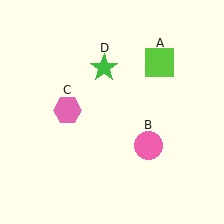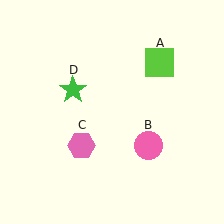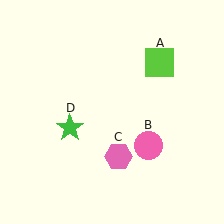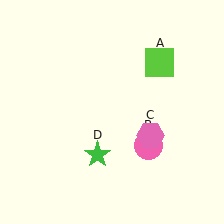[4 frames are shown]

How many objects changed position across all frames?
2 objects changed position: pink hexagon (object C), green star (object D).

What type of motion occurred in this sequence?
The pink hexagon (object C), green star (object D) rotated counterclockwise around the center of the scene.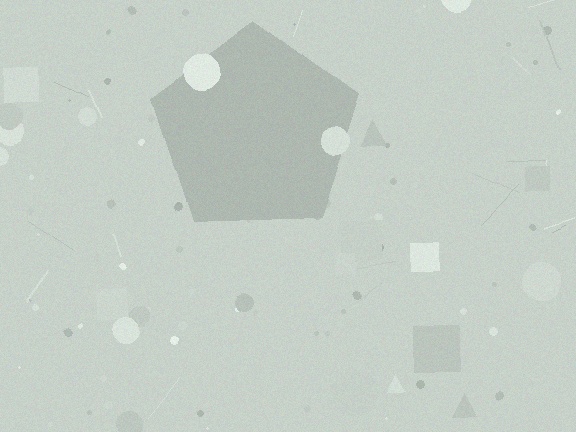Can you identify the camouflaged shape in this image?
The camouflaged shape is a pentagon.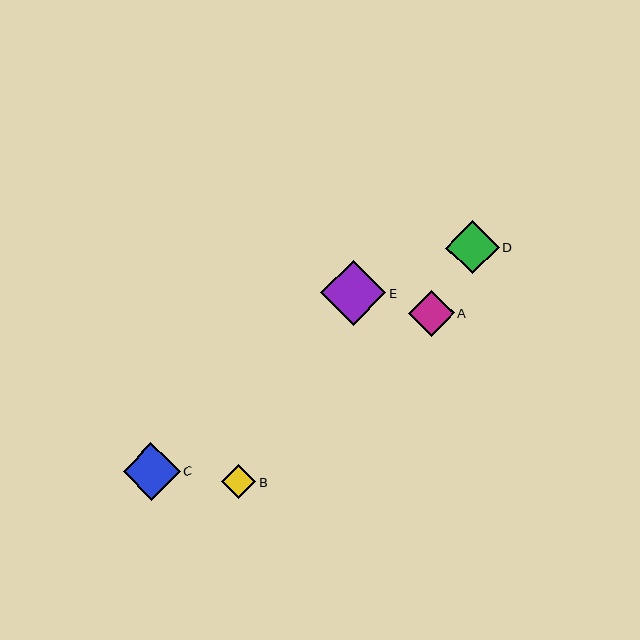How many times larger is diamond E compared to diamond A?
Diamond E is approximately 1.4 times the size of diamond A.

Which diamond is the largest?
Diamond E is the largest with a size of approximately 65 pixels.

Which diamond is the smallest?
Diamond B is the smallest with a size of approximately 34 pixels.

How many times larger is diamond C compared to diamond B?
Diamond C is approximately 1.7 times the size of diamond B.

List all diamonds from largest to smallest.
From largest to smallest: E, C, D, A, B.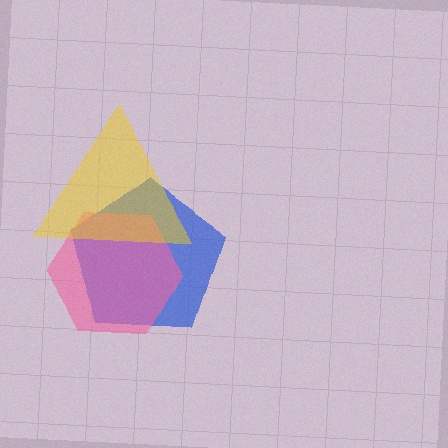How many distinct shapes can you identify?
There are 3 distinct shapes: a blue pentagon, a pink hexagon, a yellow triangle.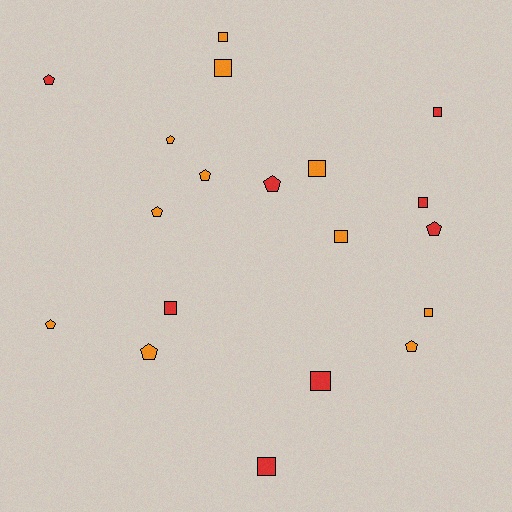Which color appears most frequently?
Orange, with 11 objects.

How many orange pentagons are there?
There are 6 orange pentagons.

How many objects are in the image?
There are 19 objects.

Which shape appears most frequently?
Square, with 10 objects.